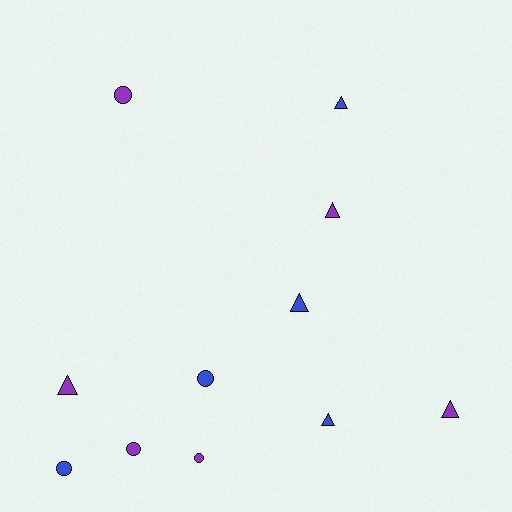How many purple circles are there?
There are 3 purple circles.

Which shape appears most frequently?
Triangle, with 6 objects.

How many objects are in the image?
There are 11 objects.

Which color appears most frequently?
Purple, with 6 objects.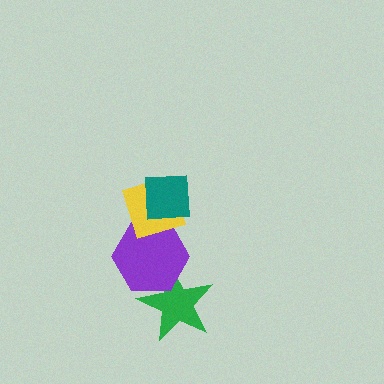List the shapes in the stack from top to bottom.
From top to bottom: the teal square, the yellow diamond, the purple hexagon, the green star.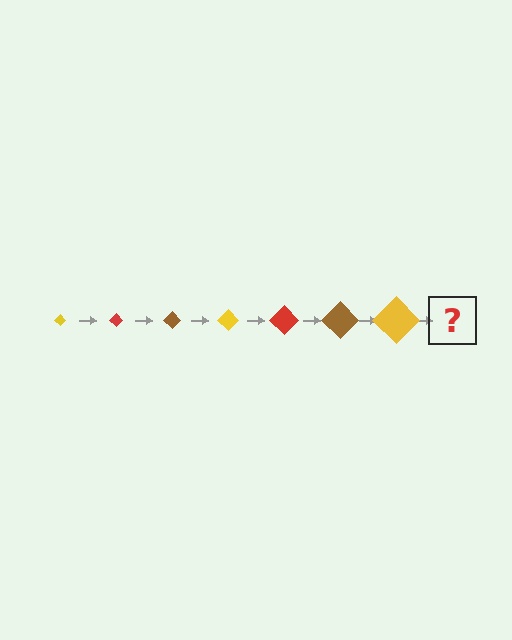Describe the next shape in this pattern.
It should be a red diamond, larger than the previous one.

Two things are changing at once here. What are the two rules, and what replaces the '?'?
The two rules are that the diamond grows larger each step and the color cycles through yellow, red, and brown. The '?' should be a red diamond, larger than the previous one.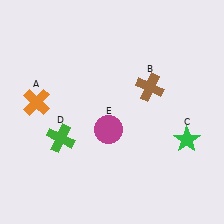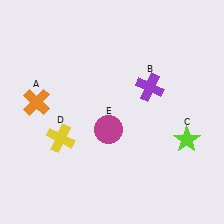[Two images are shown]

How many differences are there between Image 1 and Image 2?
There are 3 differences between the two images.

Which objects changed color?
B changed from brown to purple. C changed from green to lime. D changed from green to yellow.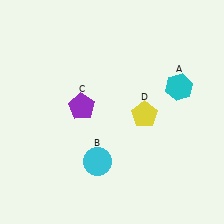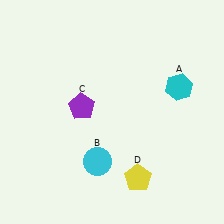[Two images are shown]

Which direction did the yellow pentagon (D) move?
The yellow pentagon (D) moved down.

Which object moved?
The yellow pentagon (D) moved down.